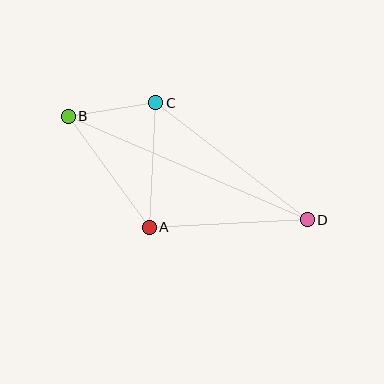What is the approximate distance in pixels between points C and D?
The distance between C and D is approximately 191 pixels.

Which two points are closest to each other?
Points B and C are closest to each other.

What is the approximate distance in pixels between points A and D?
The distance between A and D is approximately 158 pixels.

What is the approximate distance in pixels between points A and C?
The distance between A and C is approximately 125 pixels.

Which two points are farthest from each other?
Points B and D are farthest from each other.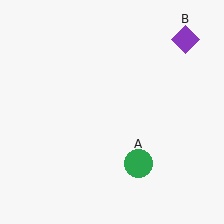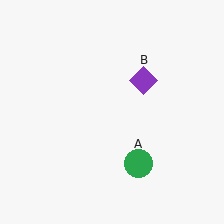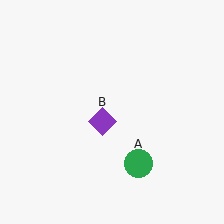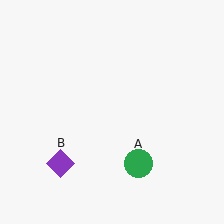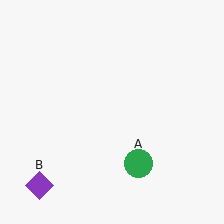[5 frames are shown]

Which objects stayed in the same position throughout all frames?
Green circle (object A) remained stationary.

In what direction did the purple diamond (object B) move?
The purple diamond (object B) moved down and to the left.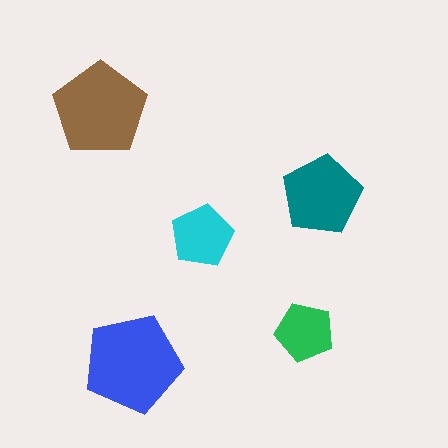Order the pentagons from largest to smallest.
the blue one, the brown one, the teal one, the cyan one, the green one.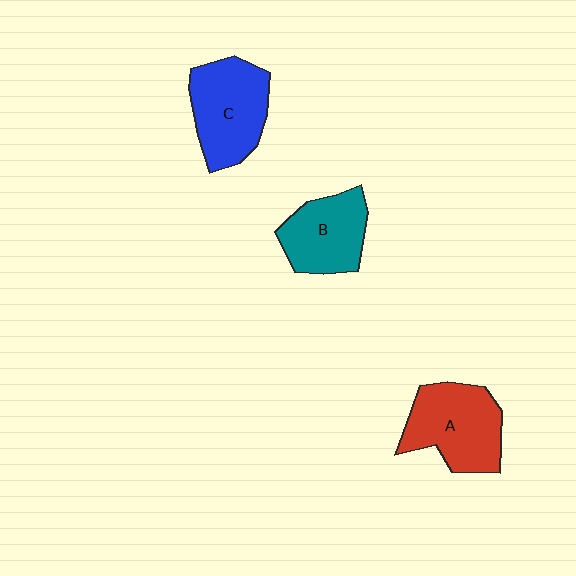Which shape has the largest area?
Shape A (red).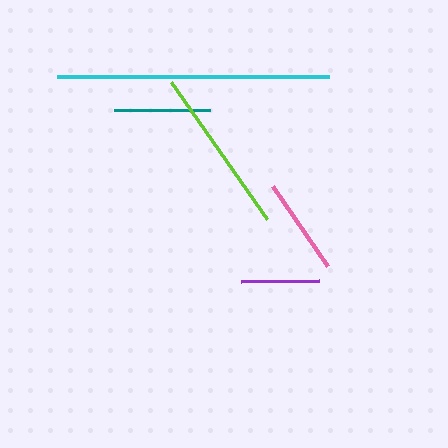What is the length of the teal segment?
The teal segment is approximately 96 pixels long.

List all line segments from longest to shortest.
From longest to shortest: cyan, lime, pink, teal, purple.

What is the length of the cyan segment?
The cyan segment is approximately 271 pixels long.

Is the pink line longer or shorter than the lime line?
The lime line is longer than the pink line.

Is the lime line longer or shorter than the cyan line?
The cyan line is longer than the lime line.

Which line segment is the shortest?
The purple line is the shortest at approximately 79 pixels.